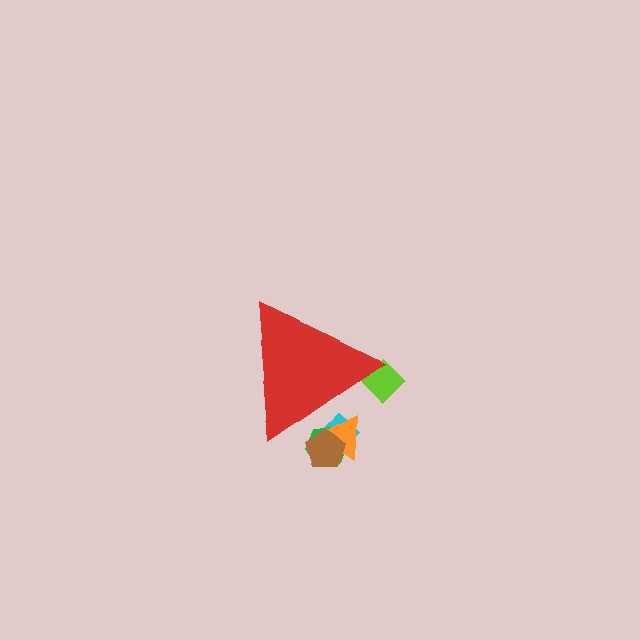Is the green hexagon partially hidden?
Yes, the green hexagon is partially hidden behind the red triangle.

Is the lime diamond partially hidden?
Yes, the lime diamond is partially hidden behind the red triangle.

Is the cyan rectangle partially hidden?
Yes, the cyan rectangle is partially hidden behind the red triangle.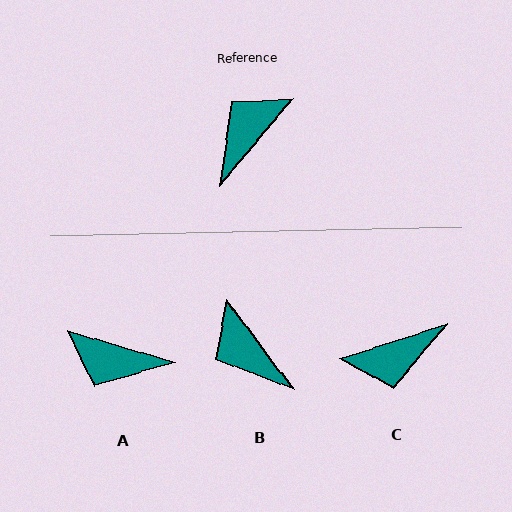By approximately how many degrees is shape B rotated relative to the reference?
Approximately 77 degrees counter-clockwise.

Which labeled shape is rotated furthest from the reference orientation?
C, about 148 degrees away.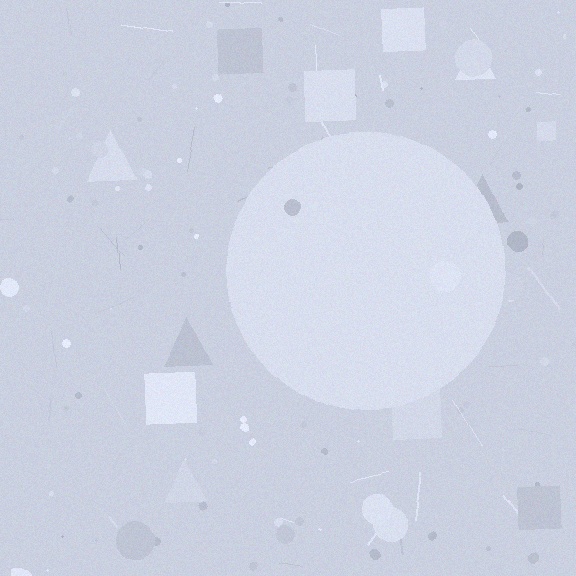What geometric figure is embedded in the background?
A circle is embedded in the background.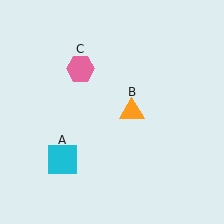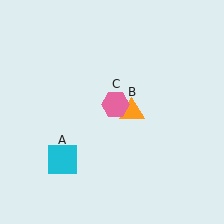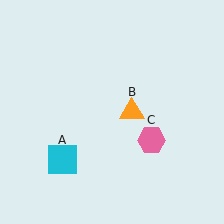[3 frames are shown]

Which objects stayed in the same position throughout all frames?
Cyan square (object A) and orange triangle (object B) remained stationary.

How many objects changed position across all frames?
1 object changed position: pink hexagon (object C).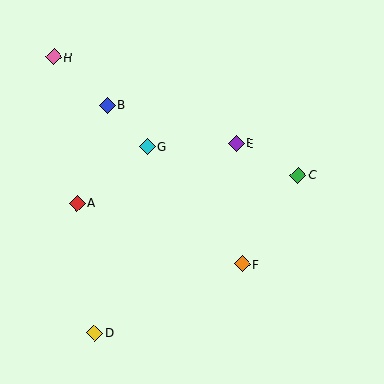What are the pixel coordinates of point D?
Point D is at (95, 333).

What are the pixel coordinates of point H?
Point H is at (54, 57).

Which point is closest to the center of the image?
Point G at (148, 146) is closest to the center.